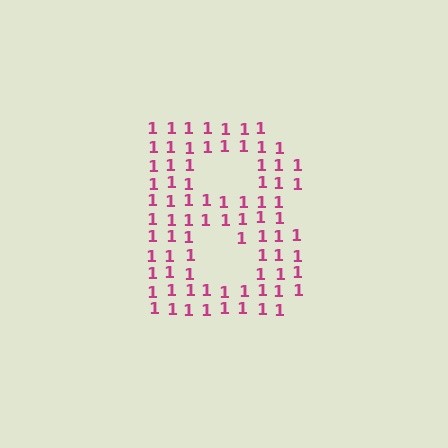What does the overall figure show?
The overall figure shows the letter B.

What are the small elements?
The small elements are digit 1's.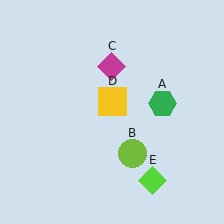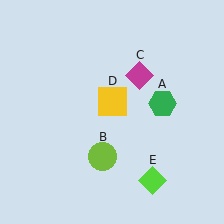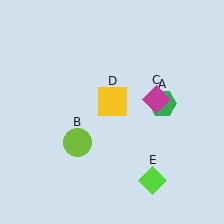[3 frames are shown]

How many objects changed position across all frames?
2 objects changed position: lime circle (object B), magenta diamond (object C).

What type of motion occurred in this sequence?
The lime circle (object B), magenta diamond (object C) rotated clockwise around the center of the scene.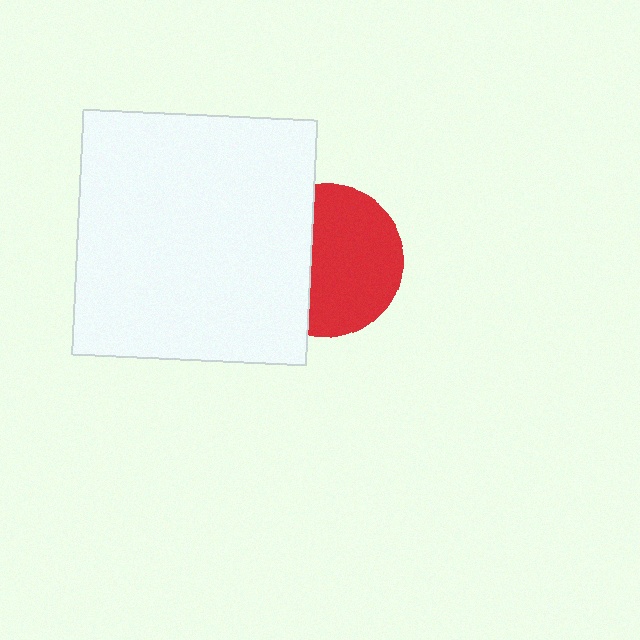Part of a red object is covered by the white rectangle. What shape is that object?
It is a circle.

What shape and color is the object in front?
The object in front is a white rectangle.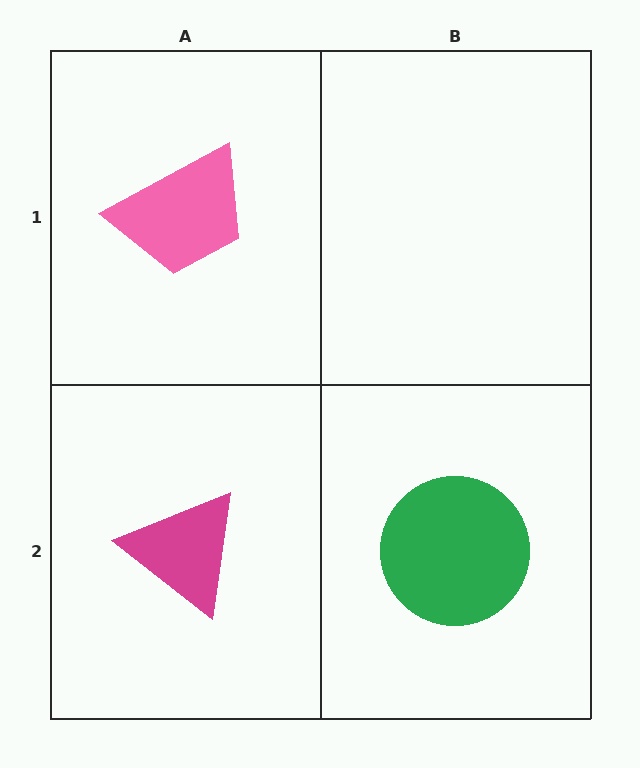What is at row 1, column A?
A pink trapezoid.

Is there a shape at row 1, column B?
No, that cell is empty.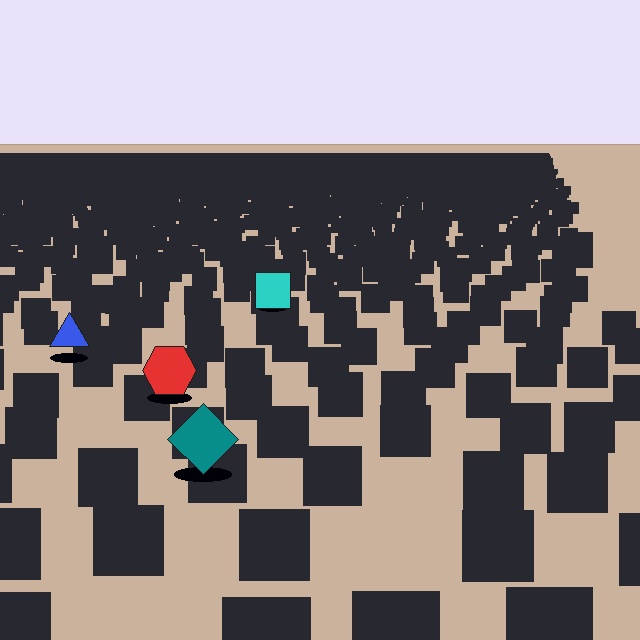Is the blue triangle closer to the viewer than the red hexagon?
No. The red hexagon is closer — you can tell from the texture gradient: the ground texture is coarser near it.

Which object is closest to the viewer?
The teal diamond is closest. The texture marks near it are larger and more spread out.